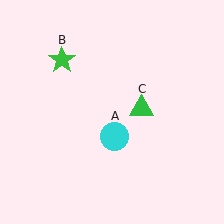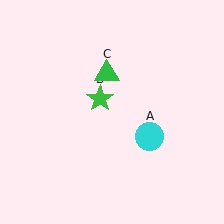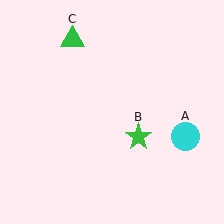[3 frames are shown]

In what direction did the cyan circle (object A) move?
The cyan circle (object A) moved right.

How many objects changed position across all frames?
3 objects changed position: cyan circle (object A), green star (object B), green triangle (object C).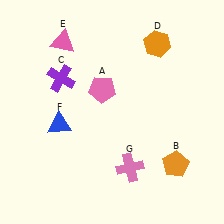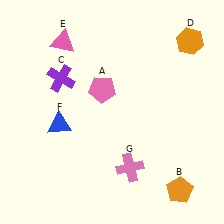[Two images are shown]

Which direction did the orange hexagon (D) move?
The orange hexagon (D) moved right.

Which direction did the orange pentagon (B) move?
The orange pentagon (B) moved down.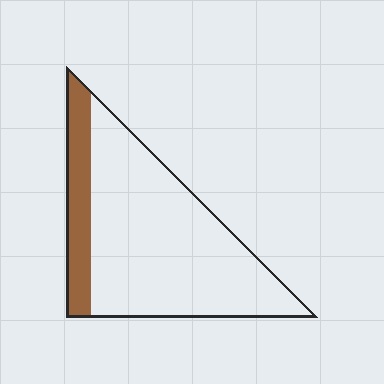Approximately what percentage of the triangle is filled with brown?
Approximately 20%.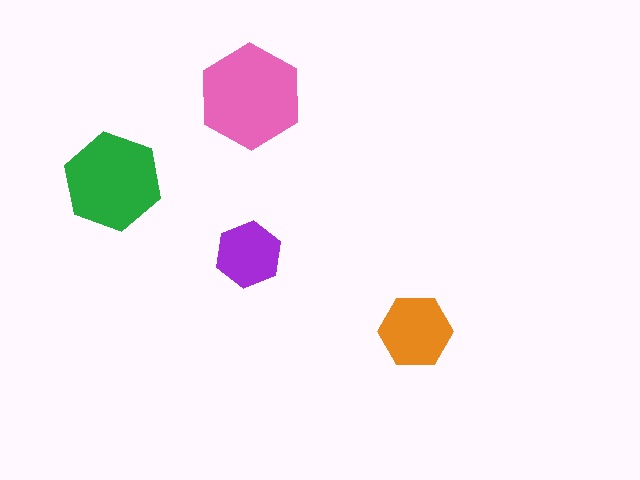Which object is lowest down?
The orange hexagon is bottommost.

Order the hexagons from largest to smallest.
the pink one, the green one, the orange one, the purple one.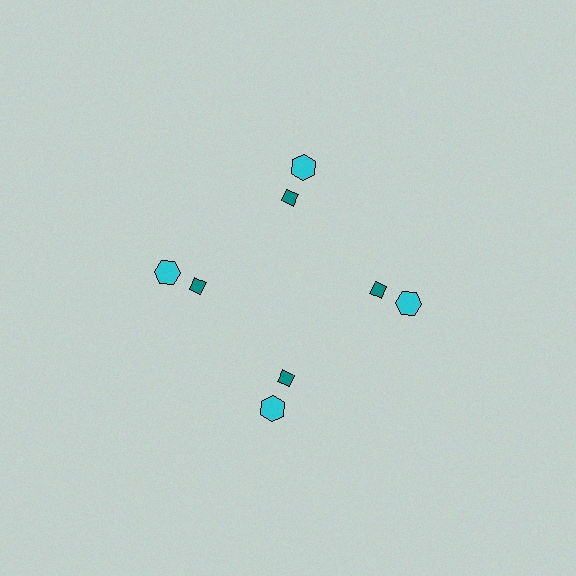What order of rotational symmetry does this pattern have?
This pattern has 4-fold rotational symmetry.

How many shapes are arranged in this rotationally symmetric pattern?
There are 8 shapes, arranged in 4 groups of 2.